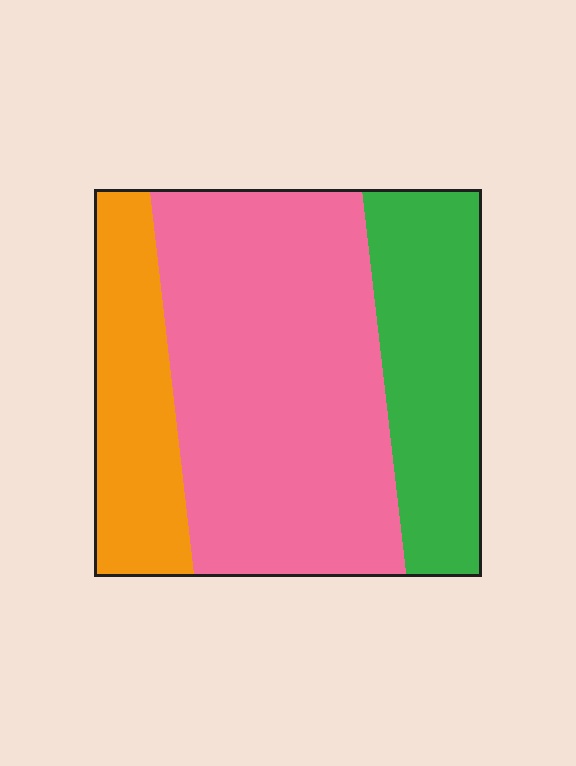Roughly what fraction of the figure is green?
Green covers about 25% of the figure.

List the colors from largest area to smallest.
From largest to smallest: pink, green, orange.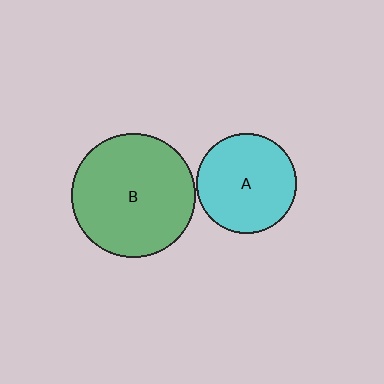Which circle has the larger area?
Circle B (green).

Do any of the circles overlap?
No, none of the circles overlap.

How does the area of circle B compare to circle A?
Approximately 1.5 times.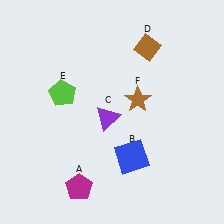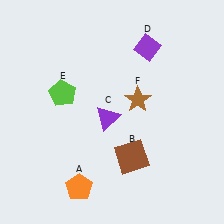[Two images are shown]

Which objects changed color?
A changed from magenta to orange. B changed from blue to brown. D changed from brown to purple.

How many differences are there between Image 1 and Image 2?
There are 3 differences between the two images.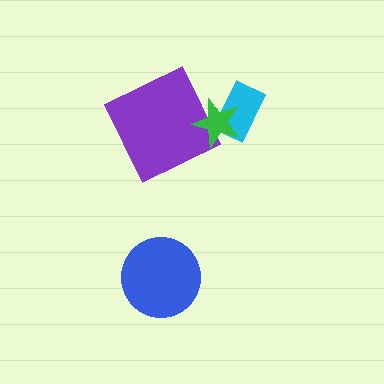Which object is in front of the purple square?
The green star is in front of the purple square.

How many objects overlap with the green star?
2 objects overlap with the green star.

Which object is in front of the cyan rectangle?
The green star is in front of the cyan rectangle.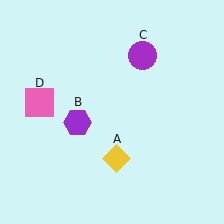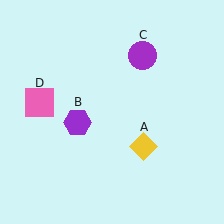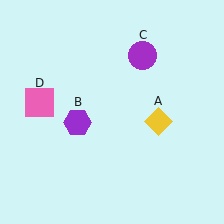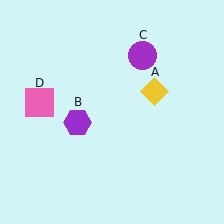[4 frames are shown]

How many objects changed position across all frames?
1 object changed position: yellow diamond (object A).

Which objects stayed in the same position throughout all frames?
Purple hexagon (object B) and purple circle (object C) and pink square (object D) remained stationary.